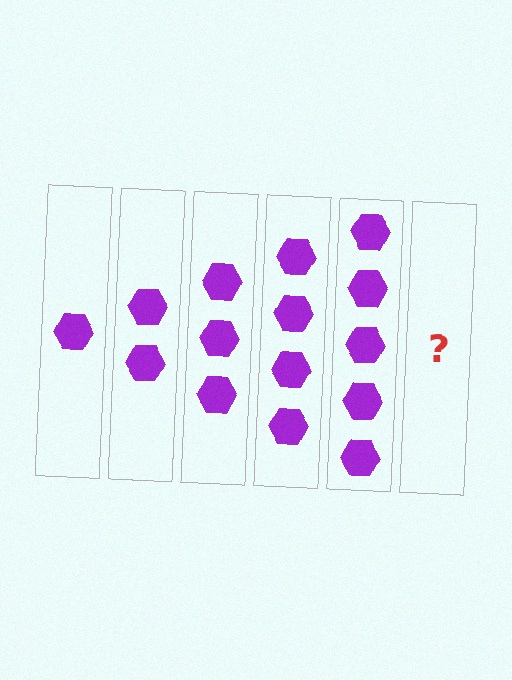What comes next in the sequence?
The next element should be 6 hexagons.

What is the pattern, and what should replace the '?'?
The pattern is that each step adds one more hexagon. The '?' should be 6 hexagons.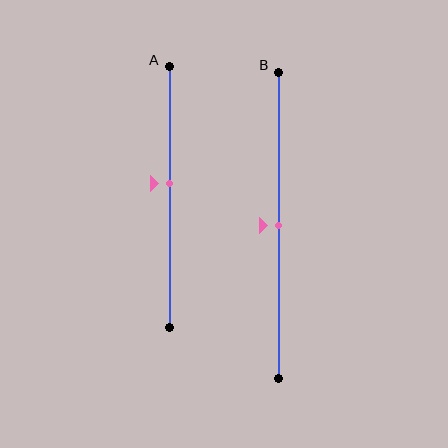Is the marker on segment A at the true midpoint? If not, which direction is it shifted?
No, the marker on segment A is shifted upward by about 5% of the segment length.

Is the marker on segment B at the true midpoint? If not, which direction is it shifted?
Yes, the marker on segment B is at the true midpoint.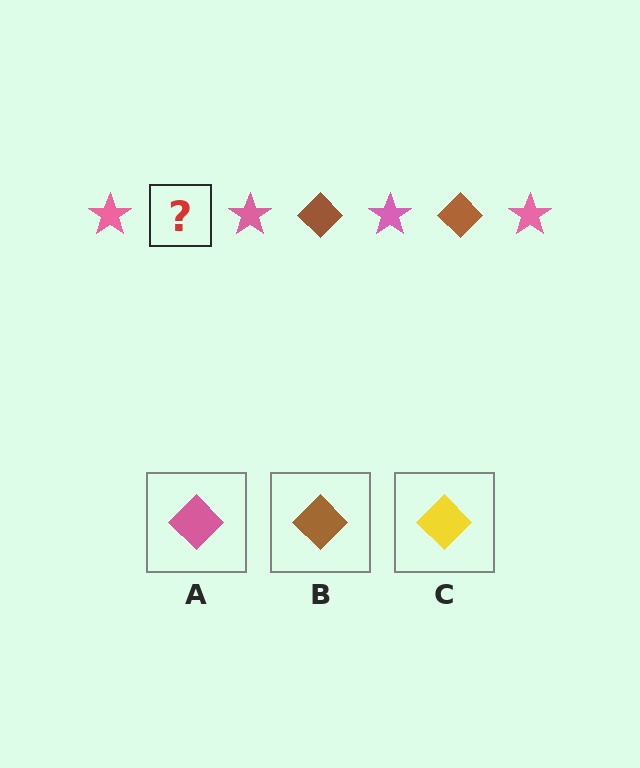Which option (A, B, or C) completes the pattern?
B.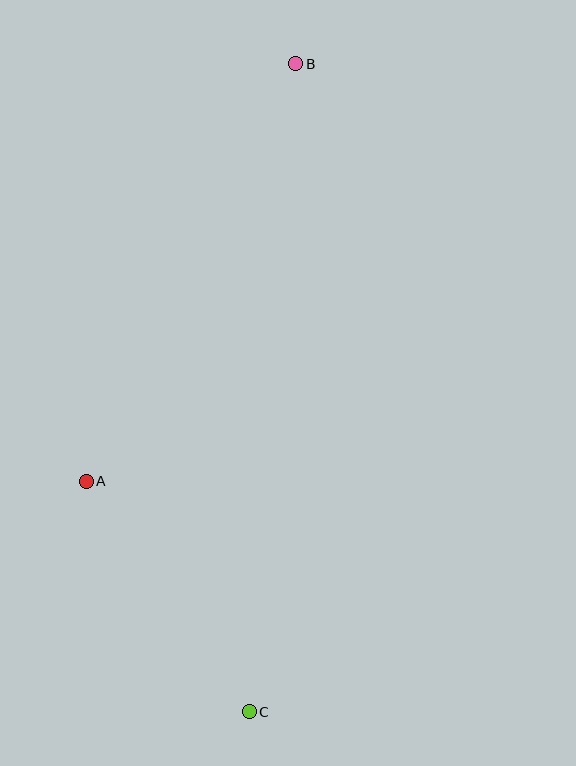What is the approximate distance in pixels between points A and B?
The distance between A and B is approximately 467 pixels.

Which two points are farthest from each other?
Points B and C are farthest from each other.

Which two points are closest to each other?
Points A and C are closest to each other.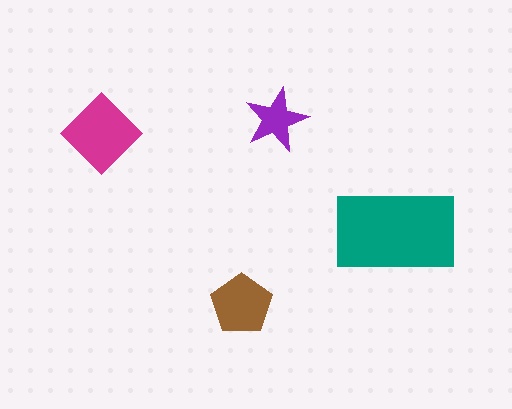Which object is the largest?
The teal rectangle.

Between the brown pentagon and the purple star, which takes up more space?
The brown pentagon.